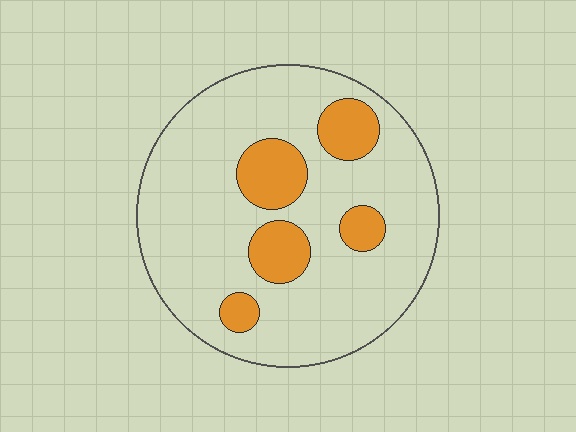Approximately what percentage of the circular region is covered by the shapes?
Approximately 20%.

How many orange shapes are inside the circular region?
5.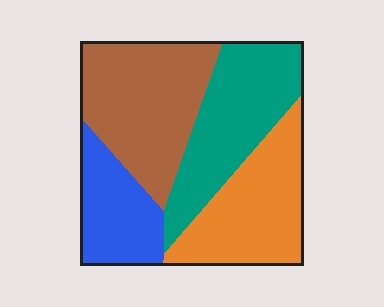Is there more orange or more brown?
Brown.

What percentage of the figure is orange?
Orange takes up about one quarter (1/4) of the figure.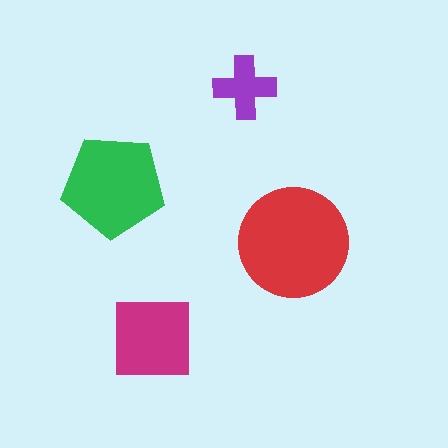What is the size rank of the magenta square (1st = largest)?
3rd.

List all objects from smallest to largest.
The purple cross, the magenta square, the green pentagon, the red circle.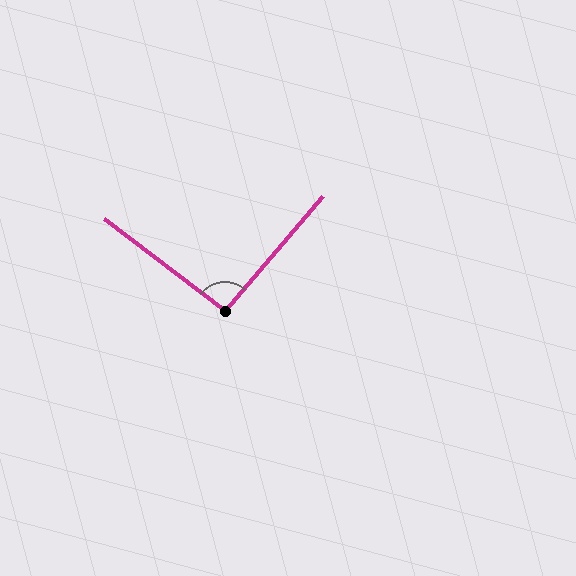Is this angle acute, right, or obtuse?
It is approximately a right angle.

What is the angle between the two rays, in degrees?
Approximately 93 degrees.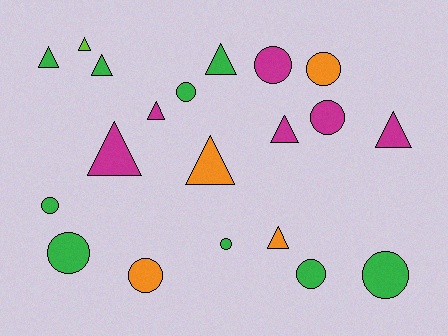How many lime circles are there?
There are no lime circles.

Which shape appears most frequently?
Triangle, with 10 objects.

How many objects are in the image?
There are 20 objects.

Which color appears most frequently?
Green, with 9 objects.